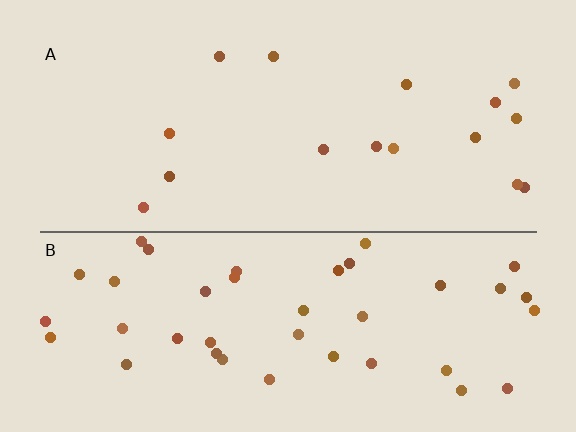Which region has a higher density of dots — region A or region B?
B (the bottom).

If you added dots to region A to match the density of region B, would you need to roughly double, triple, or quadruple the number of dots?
Approximately triple.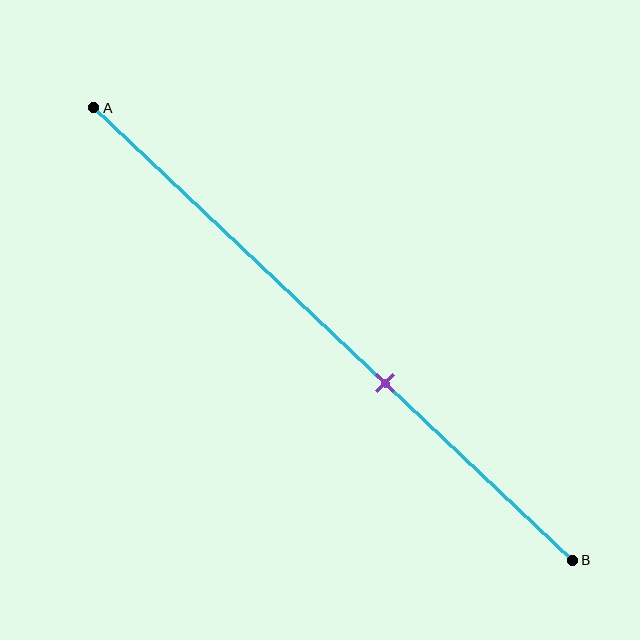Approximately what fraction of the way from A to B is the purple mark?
The purple mark is approximately 60% of the way from A to B.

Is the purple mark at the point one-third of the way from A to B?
No, the mark is at about 60% from A, not at the 33% one-third point.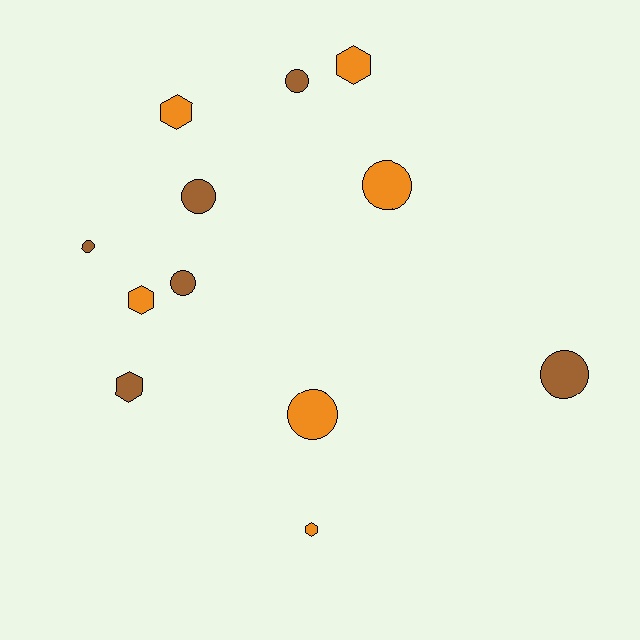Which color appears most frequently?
Orange, with 6 objects.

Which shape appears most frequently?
Circle, with 7 objects.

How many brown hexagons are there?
There is 1 brown hexagon.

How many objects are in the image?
There are 12 objects.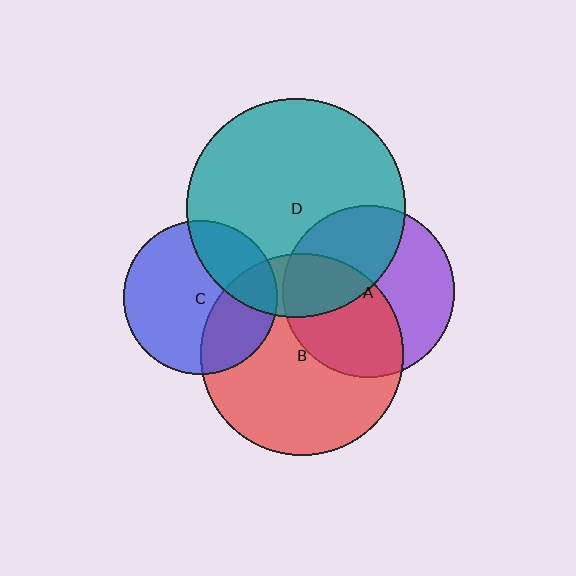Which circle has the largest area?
Circle D (teal).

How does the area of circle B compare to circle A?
Approximately 1.4 times.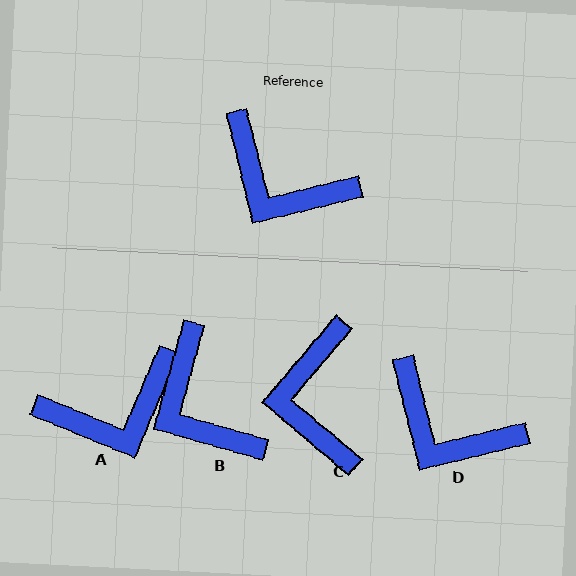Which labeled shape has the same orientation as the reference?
D.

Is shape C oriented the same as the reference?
No, it is off by about 54 degrees.